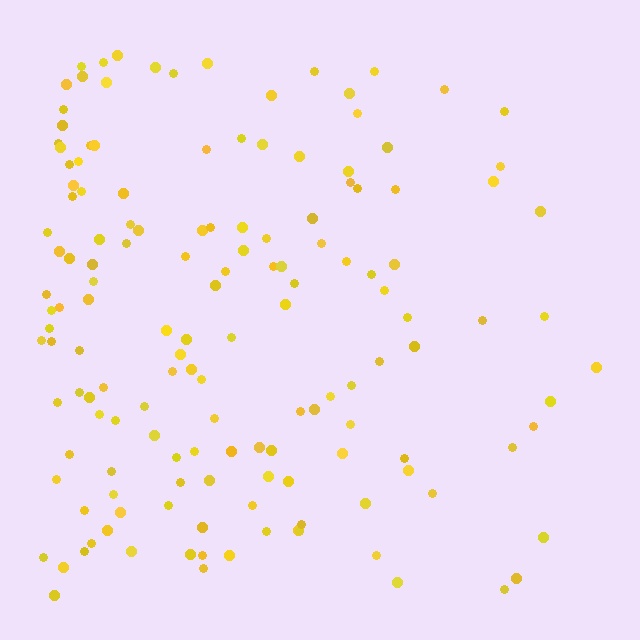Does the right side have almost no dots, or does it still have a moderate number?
Still a moderate number, just noticeably fewer than the left.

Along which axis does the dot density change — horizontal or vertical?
Horizontal.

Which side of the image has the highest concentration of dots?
The left.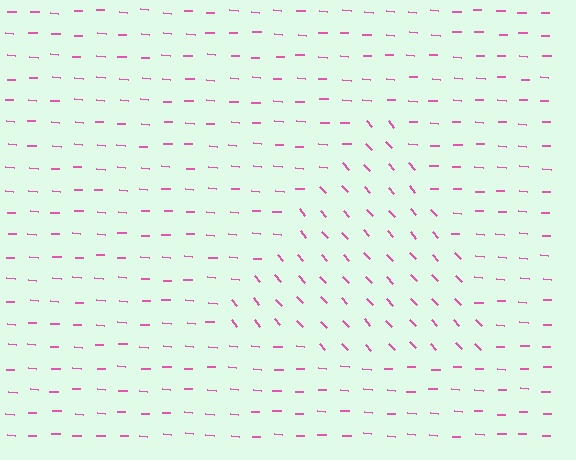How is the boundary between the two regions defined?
The boundary is defined purely by a change in line orientation (approximately 45 degrees difference). All lines are the same color and thickness.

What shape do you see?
I see a triangle.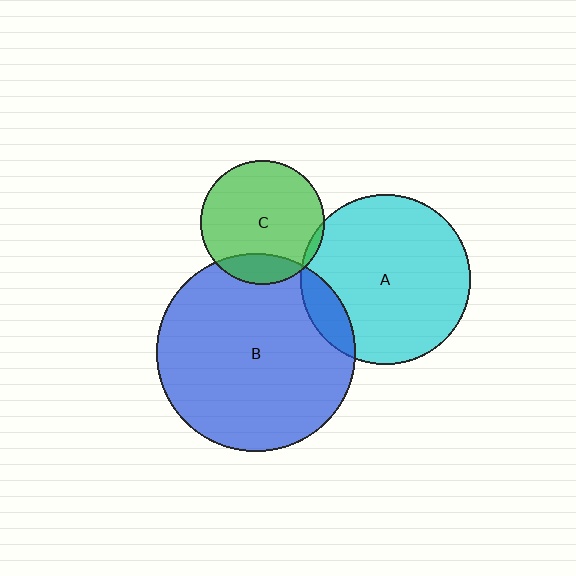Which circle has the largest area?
Circle B (blue).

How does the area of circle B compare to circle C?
Approximately 2.6 times.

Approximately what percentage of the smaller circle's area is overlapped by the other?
Approximately 15%.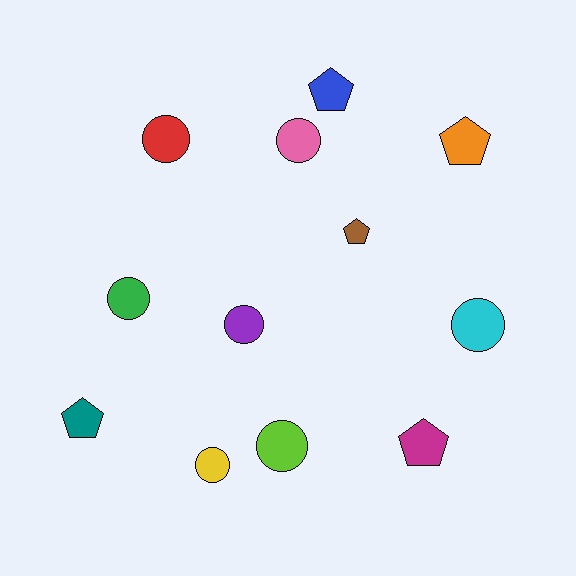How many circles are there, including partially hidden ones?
There are 7 circles.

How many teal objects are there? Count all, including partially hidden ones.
There is 1 teal object.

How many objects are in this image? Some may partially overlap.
There are 12 objects.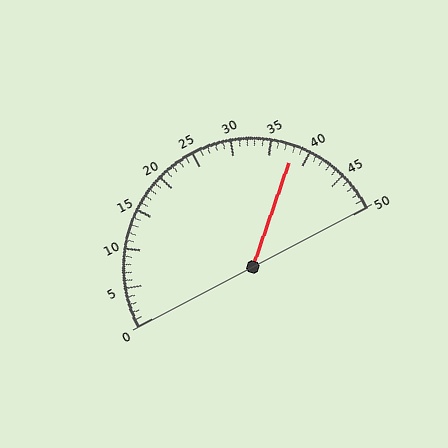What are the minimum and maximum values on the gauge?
The gauge ranges from 0 to 50.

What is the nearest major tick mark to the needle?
The nearest major tick mark is 40.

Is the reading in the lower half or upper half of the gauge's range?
The reading is in the upper half of the range (0 to 50).